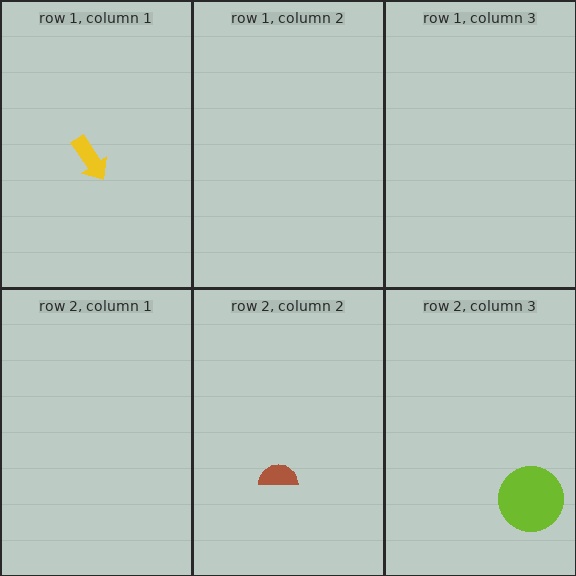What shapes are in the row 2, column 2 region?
The brown semicircle.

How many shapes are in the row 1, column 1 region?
1.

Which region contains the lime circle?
The row 2, column 3 region.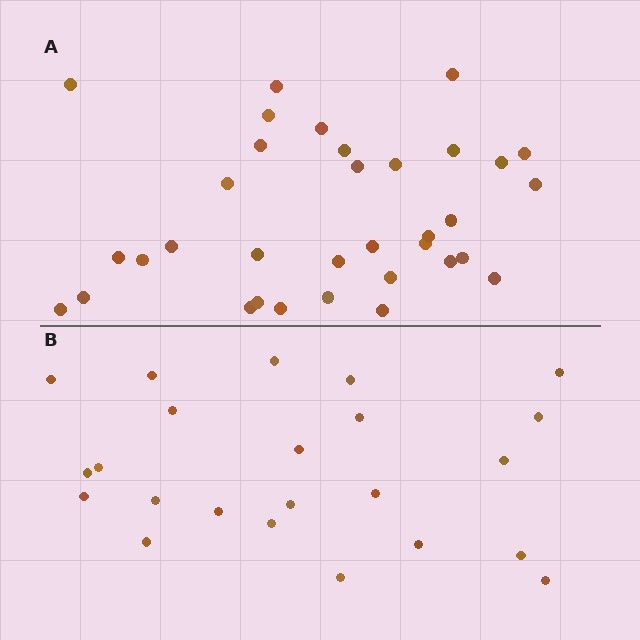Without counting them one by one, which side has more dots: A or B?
Region A (the top region) has more dots.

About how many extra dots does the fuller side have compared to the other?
Region A has roughly 12 or so more dots than region B.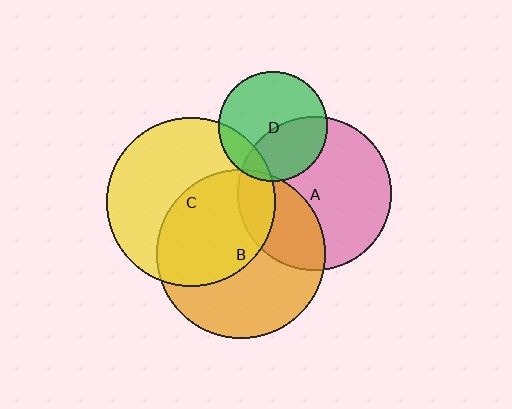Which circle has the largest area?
Circle B (orange).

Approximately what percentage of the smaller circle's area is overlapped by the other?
Approximately 40%.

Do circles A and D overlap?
Yes.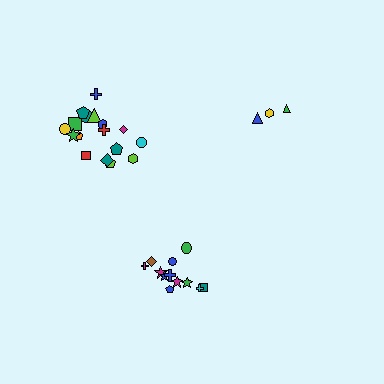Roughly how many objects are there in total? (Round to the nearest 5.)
Roughly 35 objects in total.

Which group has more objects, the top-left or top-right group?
The top-left group.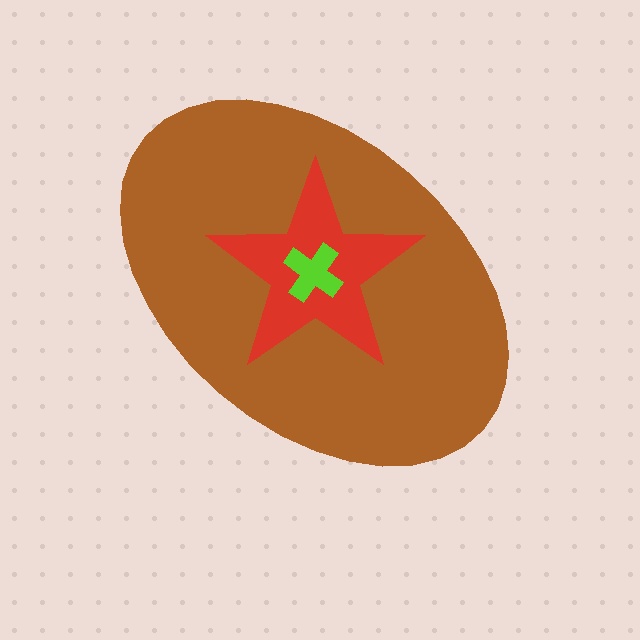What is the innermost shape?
The lime cross.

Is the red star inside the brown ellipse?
Yes.